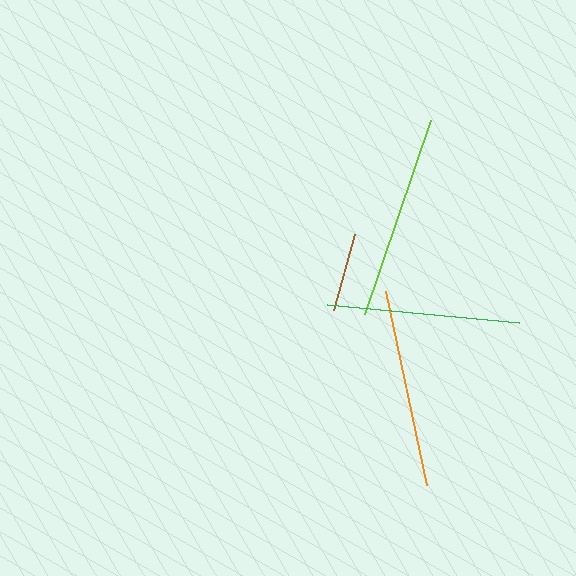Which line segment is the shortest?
The brown line is the shortest at approximately 79 pixels.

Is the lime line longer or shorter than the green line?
The lime line is longer than the green line.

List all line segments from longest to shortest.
From longest to shortest: lime, orange, green, brown.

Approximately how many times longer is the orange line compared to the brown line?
The orange line is approximately 2.5 times the length of the brown line.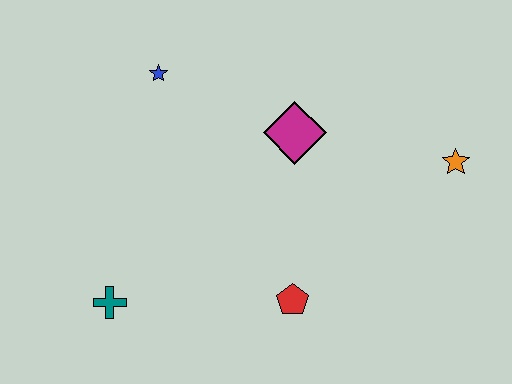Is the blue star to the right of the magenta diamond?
No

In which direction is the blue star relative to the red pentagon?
The blue star is above the red pentagon.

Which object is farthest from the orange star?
The teal cross is farthest from the orange star.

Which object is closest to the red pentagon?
The magenta diamond is closest to the red pentagon.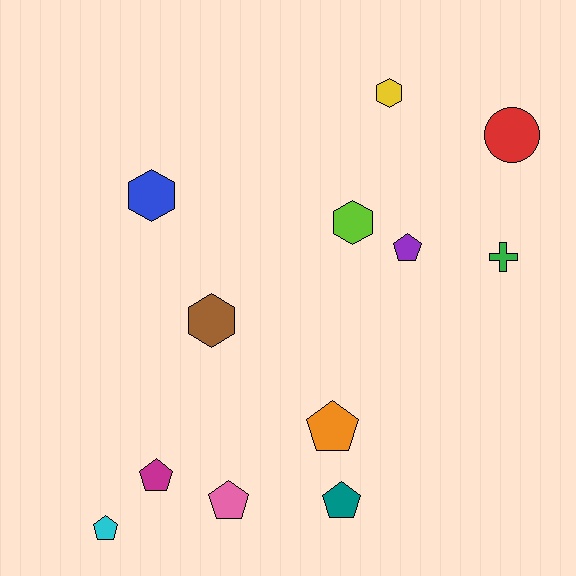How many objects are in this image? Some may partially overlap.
There are 12 objects.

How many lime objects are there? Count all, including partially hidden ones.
There is 1 lime object.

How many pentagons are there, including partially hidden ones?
There are 6 pentagons.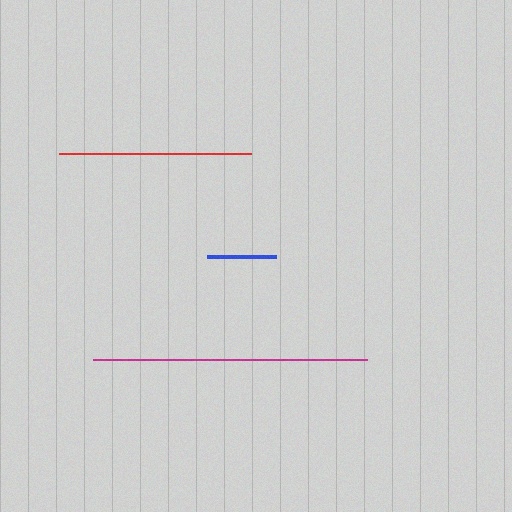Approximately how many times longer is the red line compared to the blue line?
The red line is approximately 2.8 times the length of the blue line.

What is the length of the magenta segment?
The magenta segment is approximately 275 pixels long.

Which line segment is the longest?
The magenta line is the longest at approximately 275 pixels.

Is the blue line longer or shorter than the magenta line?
The magenta line is longer than the blue line.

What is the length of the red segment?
The red segment is approximately 192 pixels long.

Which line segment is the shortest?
The blue line is the shortest at approximately 70 pixels.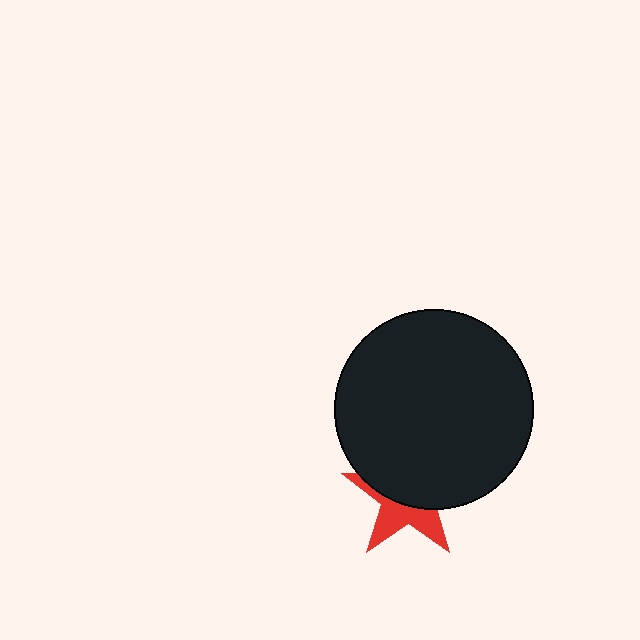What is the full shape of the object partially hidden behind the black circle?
The partially hidden object is a red star.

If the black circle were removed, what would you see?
You would see the complete red star.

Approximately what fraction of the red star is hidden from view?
Roughly 59% of the red star is hidden behind the black circle.